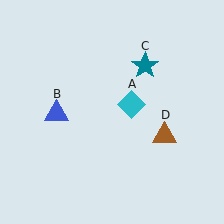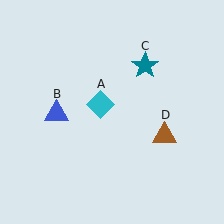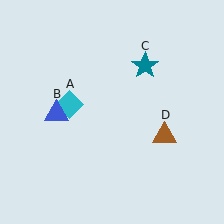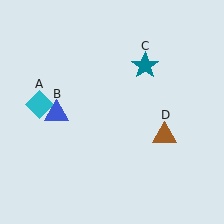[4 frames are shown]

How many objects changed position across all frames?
1 object changed position: cyan diamond (object A).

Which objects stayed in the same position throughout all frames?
Blue triangle (object B) and teal star (object C) and brown triangle (object D) remained stationary.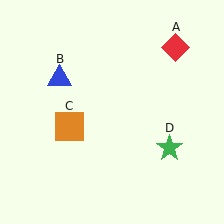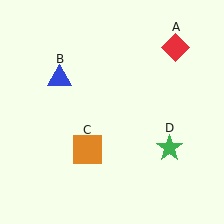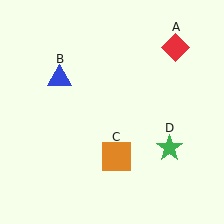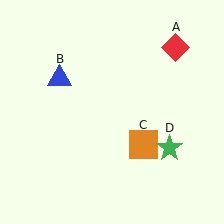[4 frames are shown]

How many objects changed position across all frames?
1 object changed position: orange square (object C).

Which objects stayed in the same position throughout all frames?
Red diamond (object A) and blue triangle (object B) and green star (object D) remained stationary.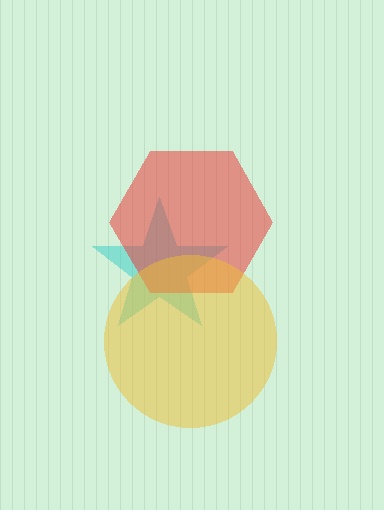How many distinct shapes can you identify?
There are 3 distinct shapes: a cyan star, a red hexagon, a yellow circle.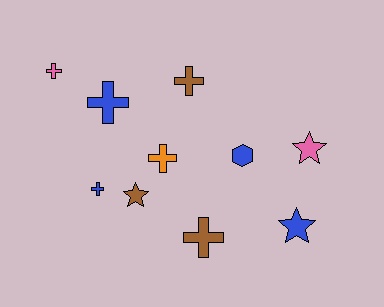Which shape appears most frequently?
Cross, with 6 objects.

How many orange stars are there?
There are no orange stars.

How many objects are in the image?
There are 10 objects.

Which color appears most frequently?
Blue, with 4 objects.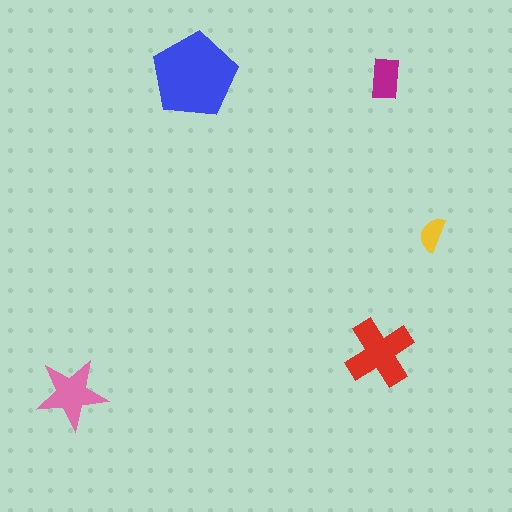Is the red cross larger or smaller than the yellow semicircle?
Larger.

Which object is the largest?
The blue pentagon.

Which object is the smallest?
The yellow semicircle.